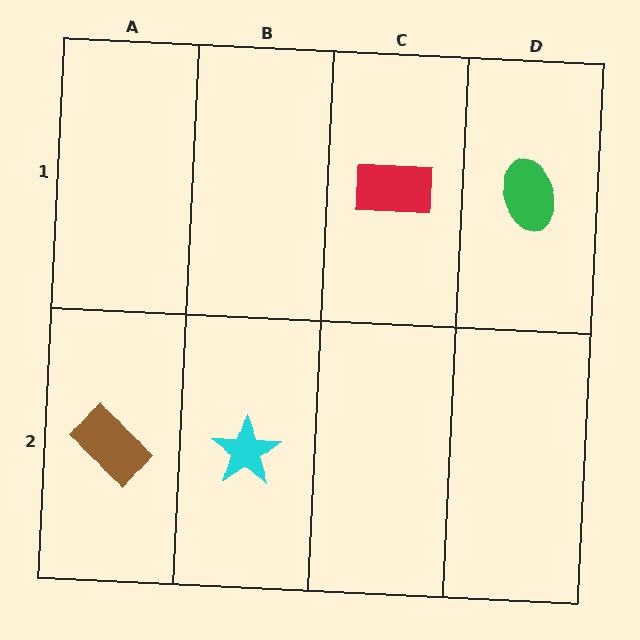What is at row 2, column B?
A cyan star.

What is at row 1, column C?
A red rectangle.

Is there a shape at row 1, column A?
No, that cell is empty.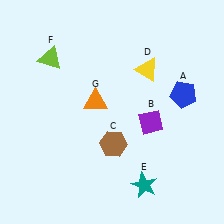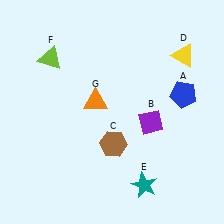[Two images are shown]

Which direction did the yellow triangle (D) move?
The yellow triangle (D) moved right.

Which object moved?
The yellow triangle (D) moved right.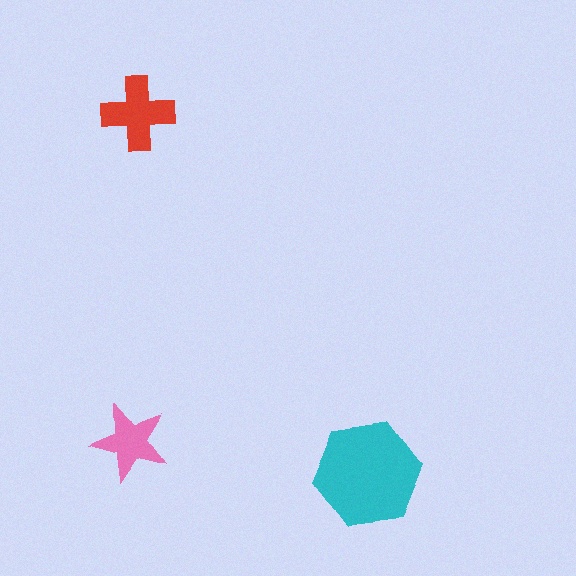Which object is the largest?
The cyan hexagon.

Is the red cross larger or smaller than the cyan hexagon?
Smaller.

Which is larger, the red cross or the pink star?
The red cross.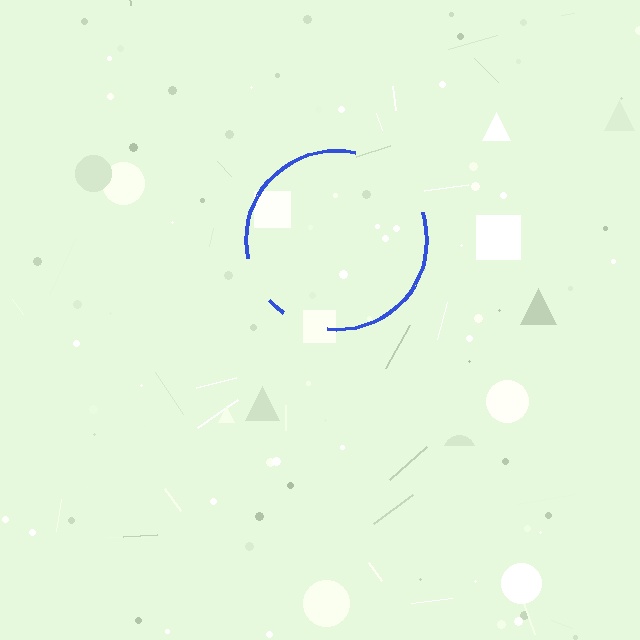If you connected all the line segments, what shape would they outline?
They would outline a circle.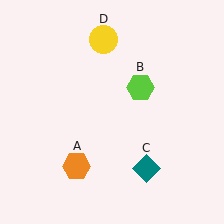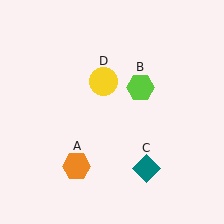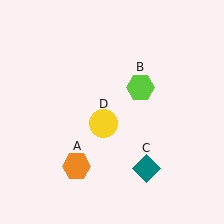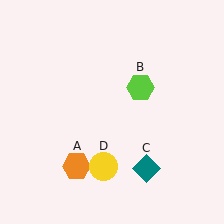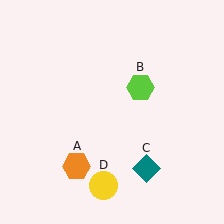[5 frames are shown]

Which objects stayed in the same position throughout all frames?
Orange hexagon (object A) and lime hexagon (object B) and teal diamond (object C) remained stationary.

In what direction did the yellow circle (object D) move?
The yellow circle (object D) moved down.